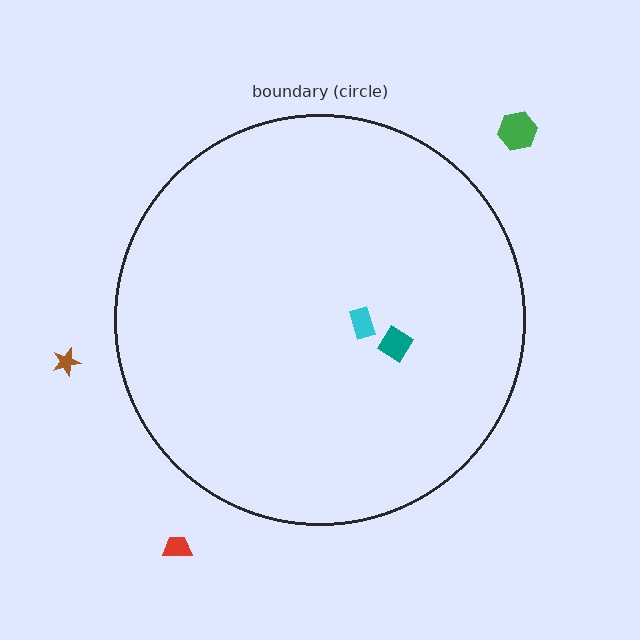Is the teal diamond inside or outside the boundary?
Inside.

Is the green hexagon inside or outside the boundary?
Outside.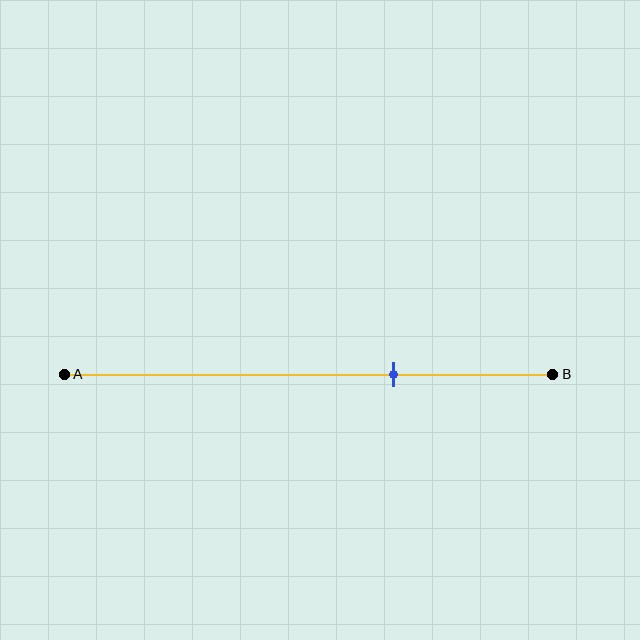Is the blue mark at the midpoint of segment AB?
No, the mark is at about 65% from A, not at the 50% midpoint.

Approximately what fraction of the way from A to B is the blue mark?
The blue mark is approximately 65% of the way from A to B.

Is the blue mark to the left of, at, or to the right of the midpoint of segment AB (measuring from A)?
The blue mark is to the right of the midpoint of segment AB.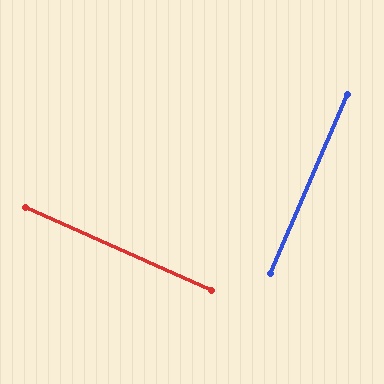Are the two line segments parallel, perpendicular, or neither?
Perpendicular — they meet at approximately 89°.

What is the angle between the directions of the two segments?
Approximately 89 degrees.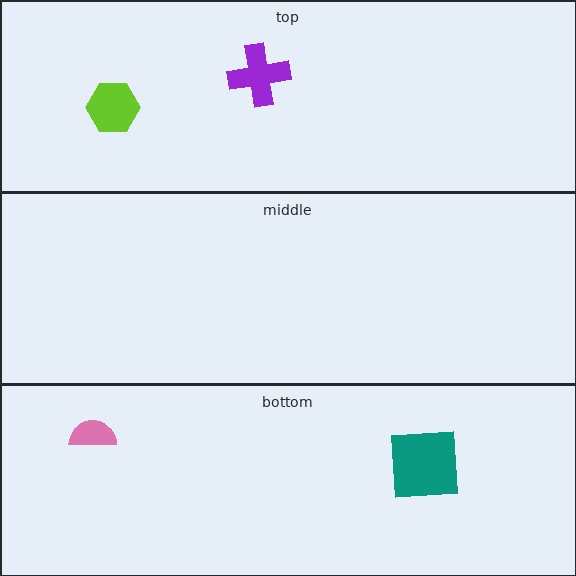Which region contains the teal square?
The bottom region.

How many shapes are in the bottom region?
2.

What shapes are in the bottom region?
The teal square, the pink semicircle.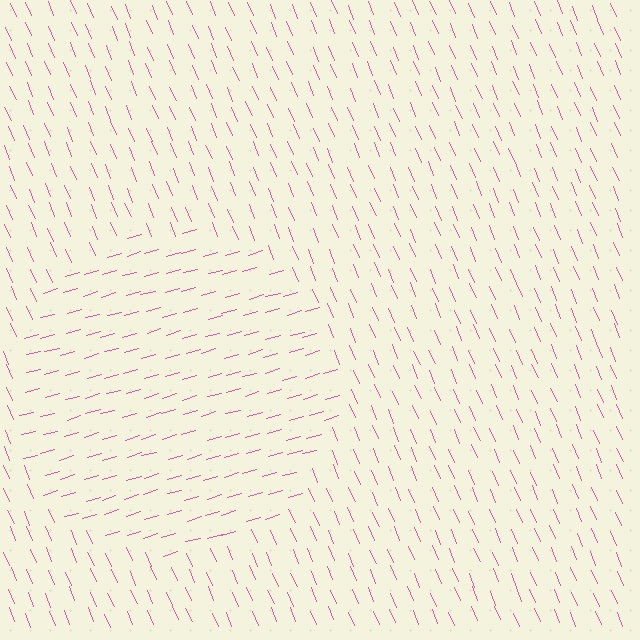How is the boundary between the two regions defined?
The boundary is defined purely by a change in line orientation (approximately 83 degrees difference). All lines are the same color and thickness.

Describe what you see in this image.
The image is filled with small pink line segments. A circle region in the image has lines oriented differently from the surrounding lines, creating a visible texture boundary.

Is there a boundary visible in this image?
Yes, there is a texture boundary formed by a change in line orientation.